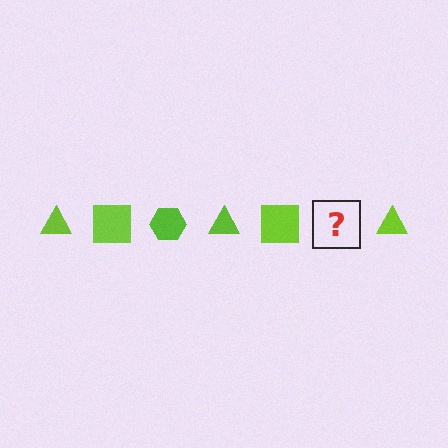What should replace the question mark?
The question mark should be replaced with a lime hexagon.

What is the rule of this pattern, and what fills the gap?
The rule is that the pattern cycles through triangle, square, hexagon shapes in lime. The gap should be filled with a lime hexagon.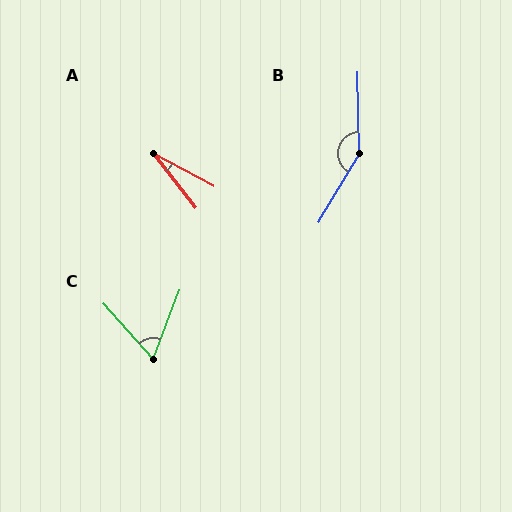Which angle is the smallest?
A, at approximately 23 degrees.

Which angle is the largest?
B, at approximately 148 degrees.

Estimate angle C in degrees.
Approximately 62 degrees.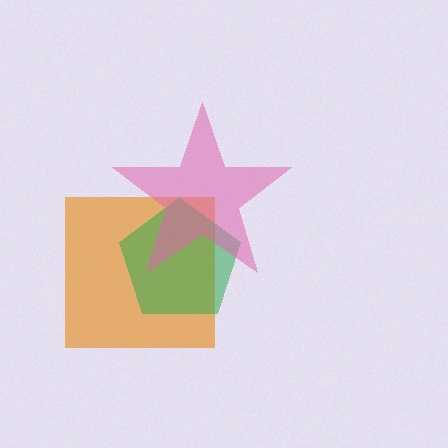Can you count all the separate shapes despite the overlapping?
Yes, there are 3 separate shapes.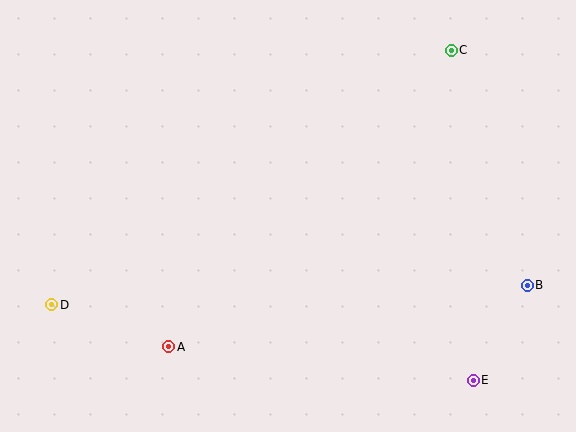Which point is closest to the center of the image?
Point A at (169, 347) is closest to the center.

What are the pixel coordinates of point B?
Point B is at (527, 285).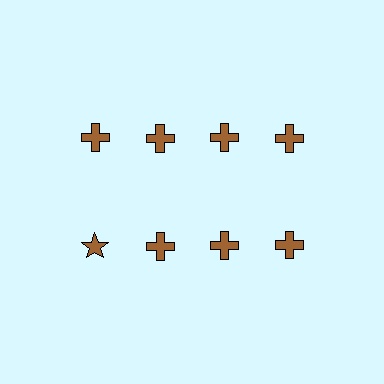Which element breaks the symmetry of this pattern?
The brown star in the second row, leftmost column breaks the symmetry. All other shapes are brown crosses.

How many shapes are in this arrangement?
There are 8 shapes arranged in a grid pattern.